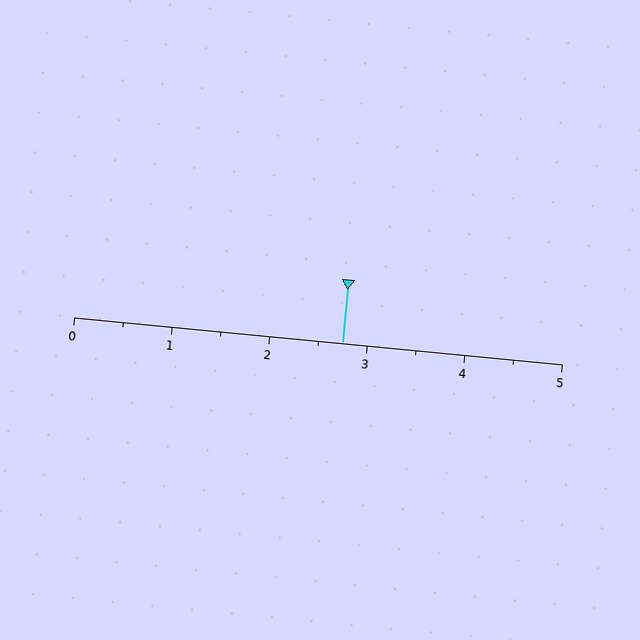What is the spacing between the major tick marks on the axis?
The major ticks are spaced 1 apart.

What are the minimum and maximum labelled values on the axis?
The axis runs from 0 to 5.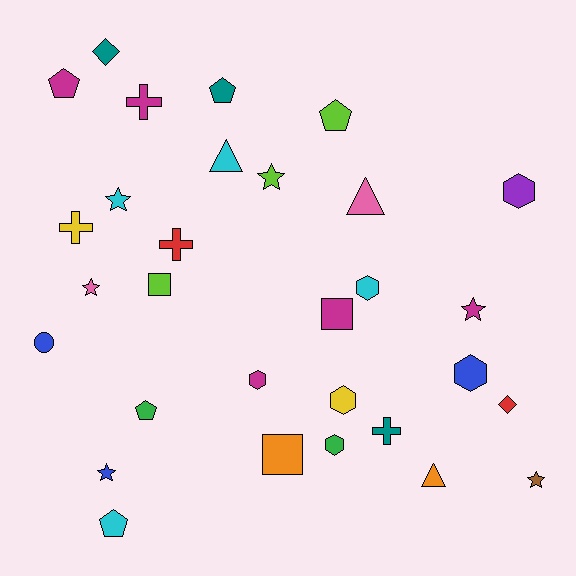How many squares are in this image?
There are 3 squares.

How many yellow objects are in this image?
There are 2 yellow objects.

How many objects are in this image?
There are 30 objects.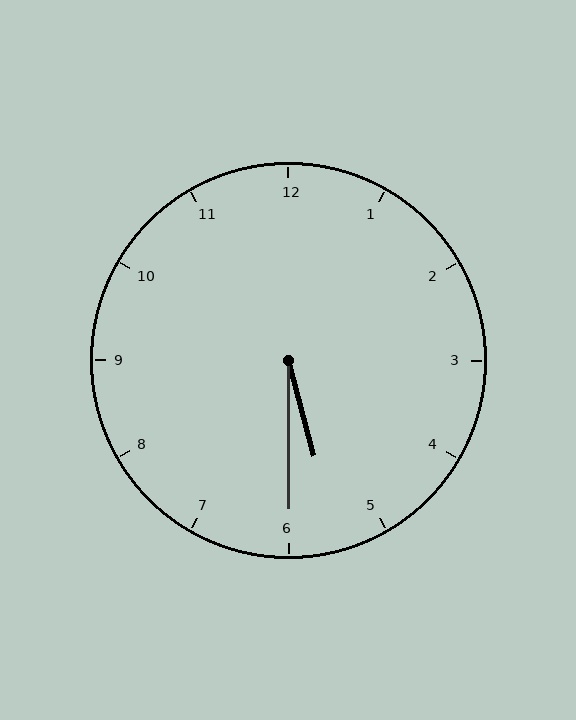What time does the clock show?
5:30.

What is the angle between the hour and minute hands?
Approximately 15 degrees.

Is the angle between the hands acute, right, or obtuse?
It is acute.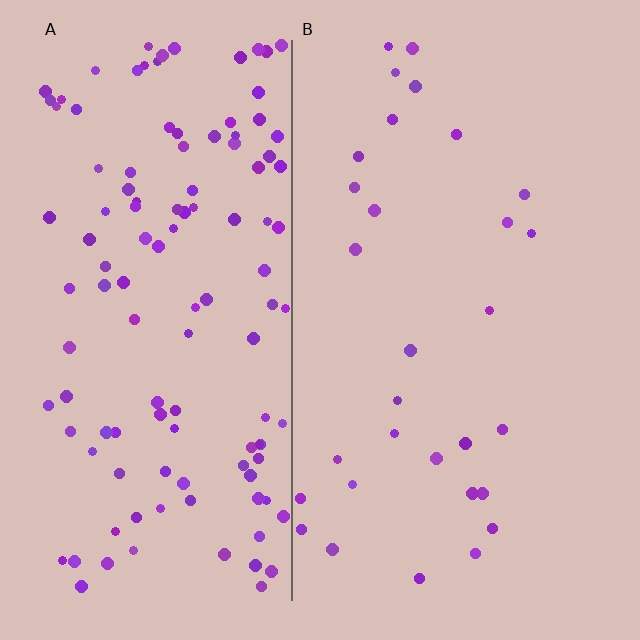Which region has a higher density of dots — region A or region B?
A (the left).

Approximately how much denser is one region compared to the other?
Approximately 4.0× — region A over region B.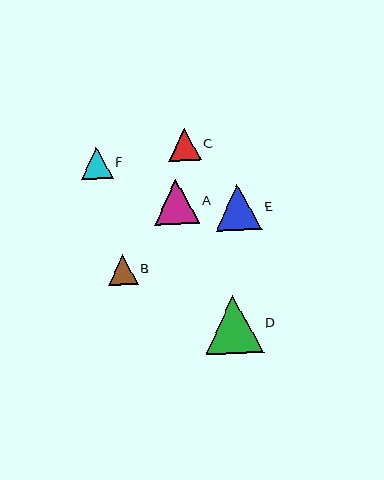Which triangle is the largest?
Triangle D is the largest with a size of approximately 58 pixels.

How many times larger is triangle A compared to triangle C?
Triangle A is approximately 1.4 times the size of triangle C.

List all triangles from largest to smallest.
From largest to smallest: D, E, A, C, F, B.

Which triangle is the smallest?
Triangle B is the smallest with a size of approximately 30 pixels.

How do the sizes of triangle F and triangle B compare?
Triangle F and triangle B are approximately the same size.